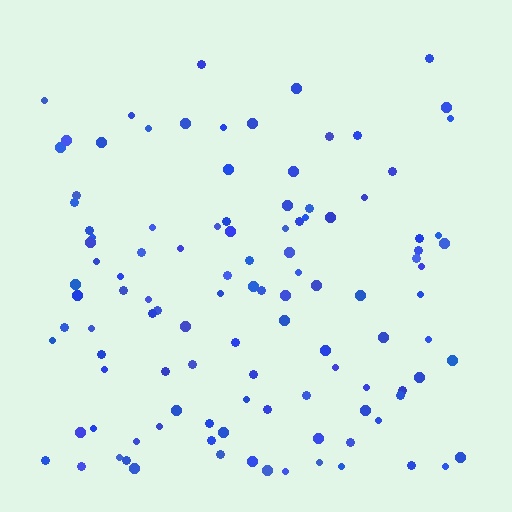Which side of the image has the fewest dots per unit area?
The top.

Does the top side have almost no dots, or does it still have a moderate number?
Still a moderate number, just noticeably fewer than the bottom.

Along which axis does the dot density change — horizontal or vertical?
Vertical.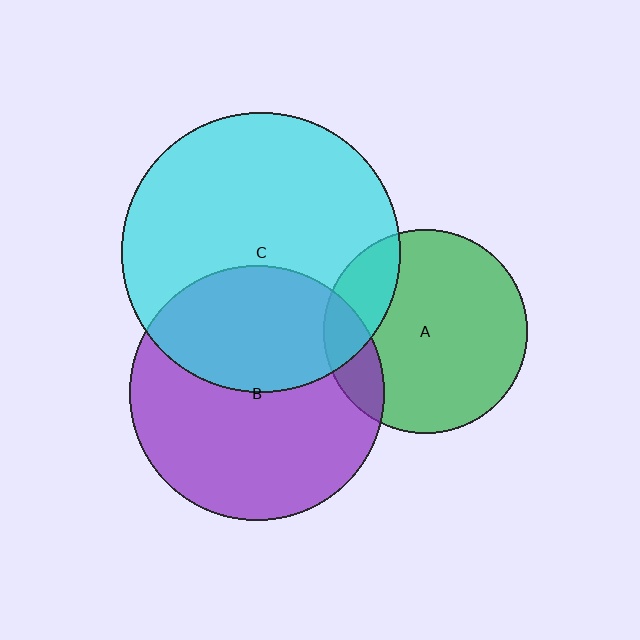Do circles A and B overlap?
Yes.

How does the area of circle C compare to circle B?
Approximately 1.2 times.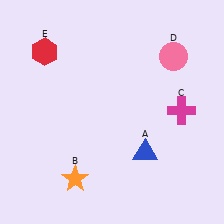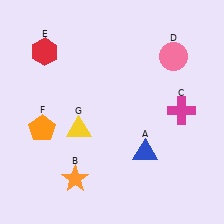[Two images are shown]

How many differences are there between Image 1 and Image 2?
There are 2 differences between the two images.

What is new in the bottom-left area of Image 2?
An orange pentagon (F) was added in the bottom-left area of Image 2.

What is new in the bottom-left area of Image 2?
A yellow triangle (G) was added in the bottom-left area of Image 2.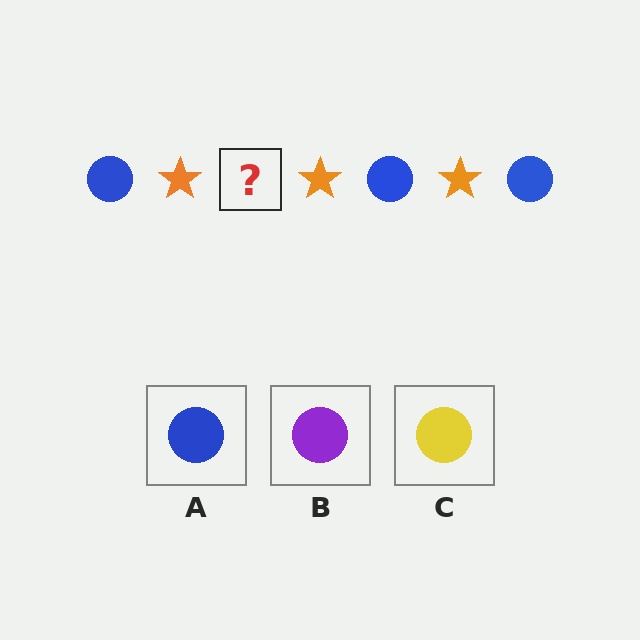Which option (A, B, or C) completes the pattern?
A.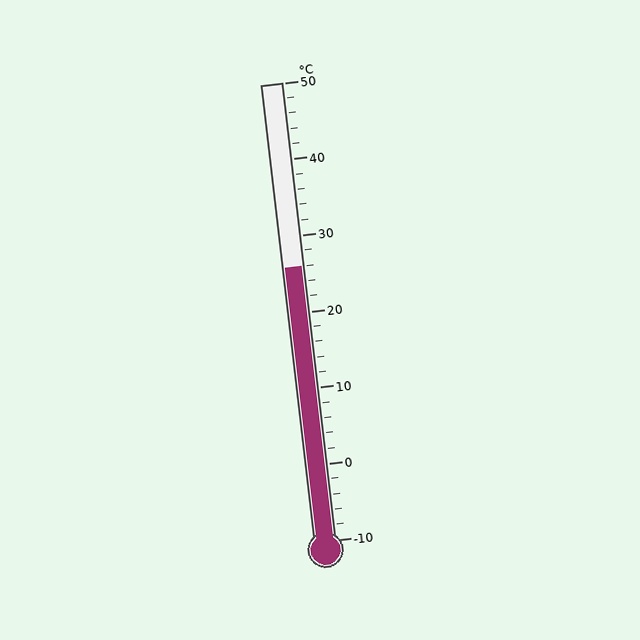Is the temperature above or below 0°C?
The temperature is above 0°C.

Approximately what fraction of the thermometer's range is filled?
The thermometer is filled to approximately 60% of its range.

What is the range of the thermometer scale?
The thermometer scale ranges from -10°C to 50°C.